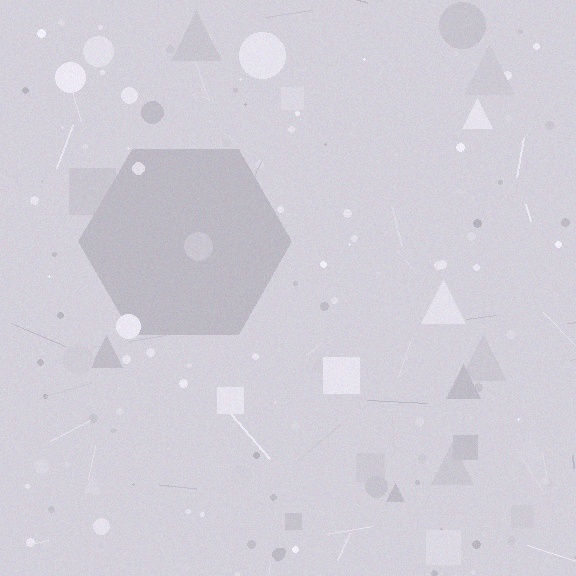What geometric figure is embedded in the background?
A hexagon is embedded in the background.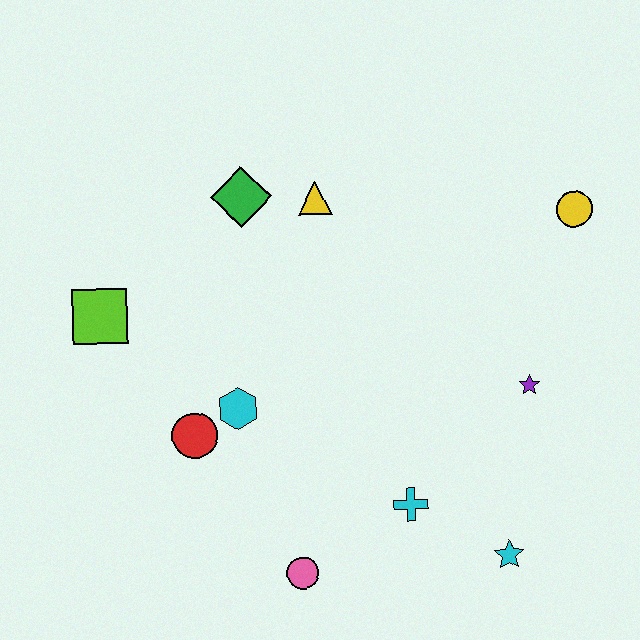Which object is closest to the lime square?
The red circle is closest to the lime square.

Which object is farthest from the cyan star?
The lime square is farthest from the cyan star.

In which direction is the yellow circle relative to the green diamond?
The yellow circle is to the right of the green diamond.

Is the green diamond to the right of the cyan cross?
No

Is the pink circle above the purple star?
No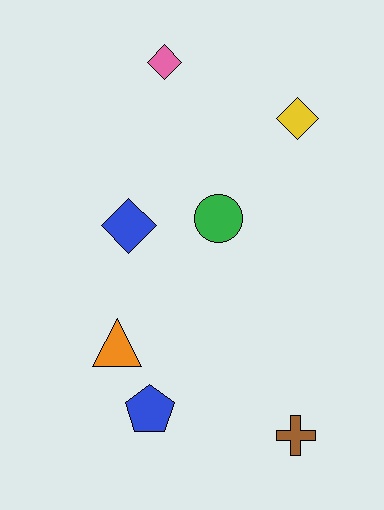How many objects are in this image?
There are 7 objects.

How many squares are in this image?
There are no squares.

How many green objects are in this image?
There is 1 green object.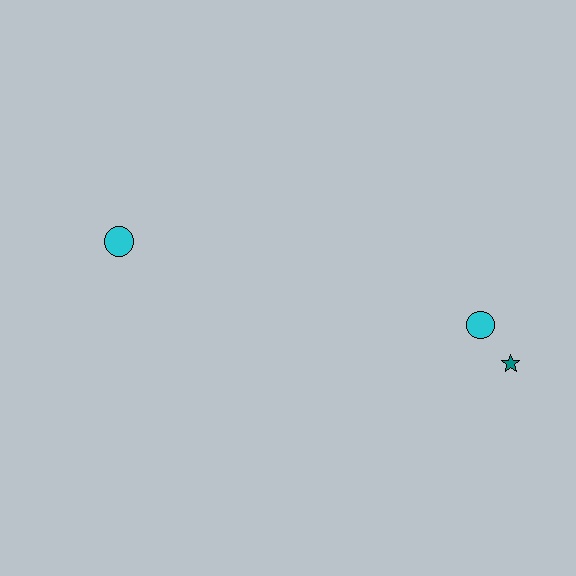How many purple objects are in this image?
There are no purple objects.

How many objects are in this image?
There are 3 objects.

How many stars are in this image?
There is 1 star.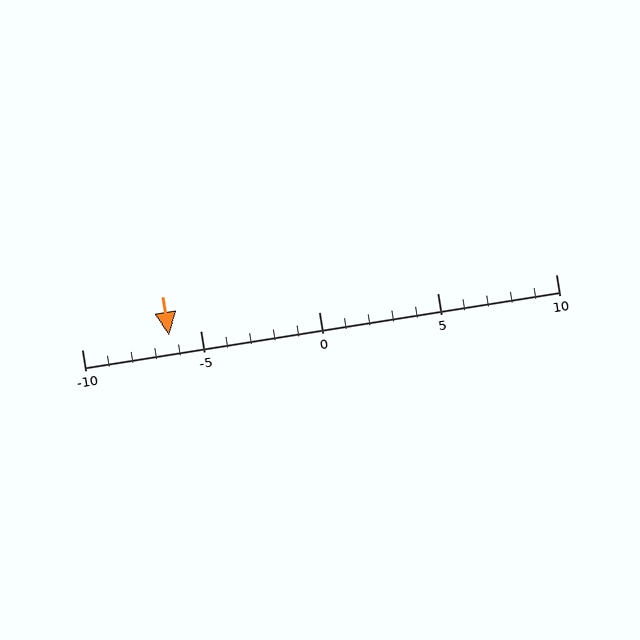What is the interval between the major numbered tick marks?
The major tick marks are spaced 5 units apart.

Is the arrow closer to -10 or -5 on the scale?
The arrow is closer to -5.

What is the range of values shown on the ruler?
The ruler shows values from -10 to 10.